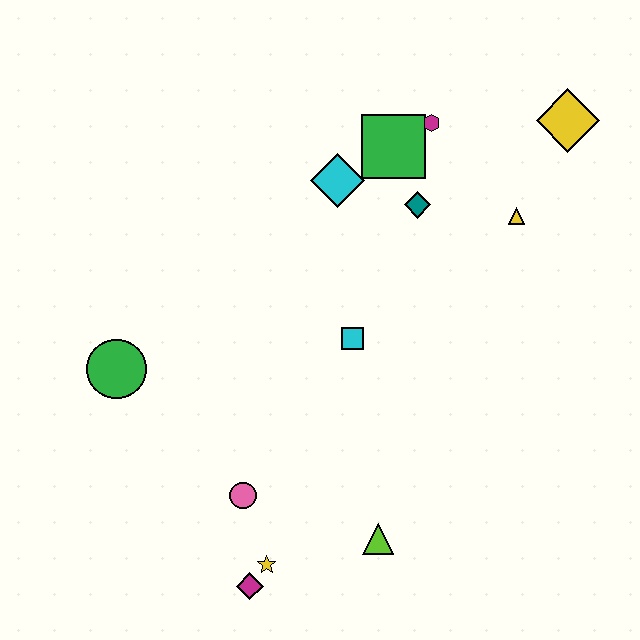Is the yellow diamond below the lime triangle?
No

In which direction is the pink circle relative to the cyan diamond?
The pink circle is below the cyan diamond.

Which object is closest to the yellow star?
The magenta diamond is closest to the yellow star.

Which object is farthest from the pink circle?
The yellow diamond is farthest from the pink circle.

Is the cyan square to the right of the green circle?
Yes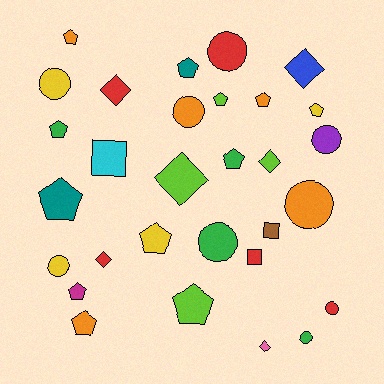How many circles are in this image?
There are 9 circles.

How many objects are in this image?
There are 30 objects.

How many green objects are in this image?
There are 4 green objects.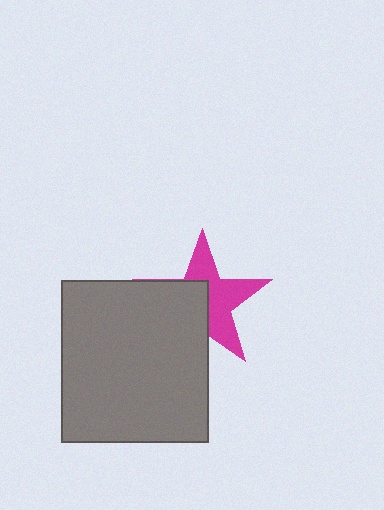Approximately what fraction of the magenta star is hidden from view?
Roughly 49% of the magenta star is hidden behind the gray rectangle.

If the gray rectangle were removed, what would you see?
You would see the complete magenta star.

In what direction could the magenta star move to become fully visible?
The magenta star could move toward the upper-right. That would shift it out from behind the gray rectangle entirely.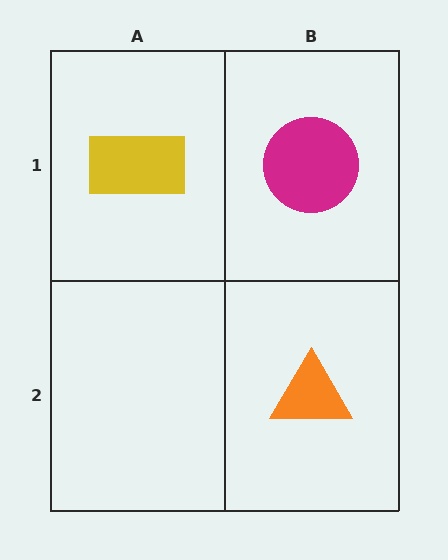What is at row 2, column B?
An orange triangle.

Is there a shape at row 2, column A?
No, that cell is empty.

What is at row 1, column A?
A yellow rectangle.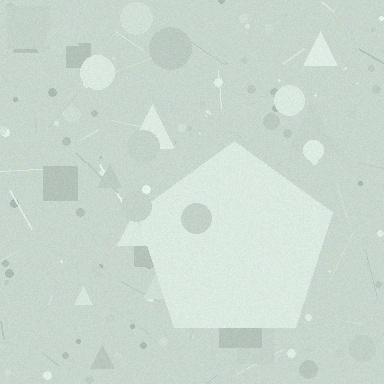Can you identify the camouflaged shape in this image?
The camouflaged shape is a pentagon.